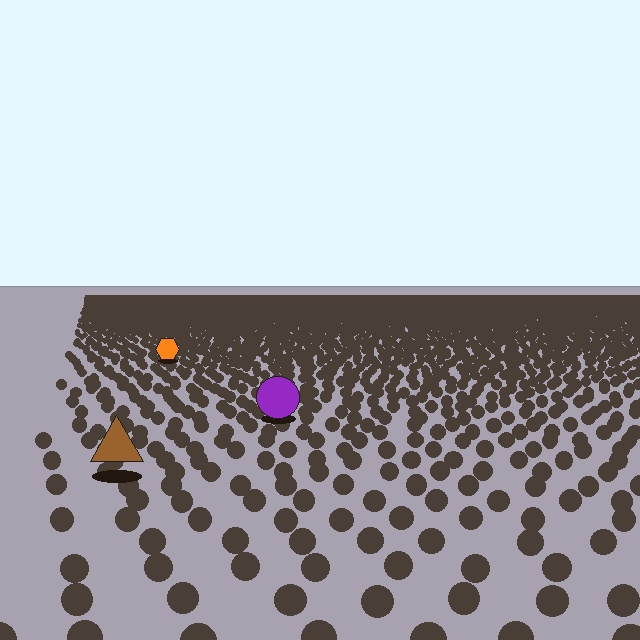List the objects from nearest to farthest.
From nearest to farthest: the brown triangle, the purple circle, the orange hexagon.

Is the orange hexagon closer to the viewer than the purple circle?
No. The purple circle is closer — you can tell from the texture gradient: the ground texture is coarser near it.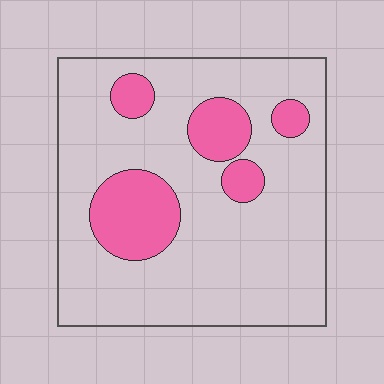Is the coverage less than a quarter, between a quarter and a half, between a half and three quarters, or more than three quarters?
Less than a quarter.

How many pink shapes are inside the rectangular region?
5.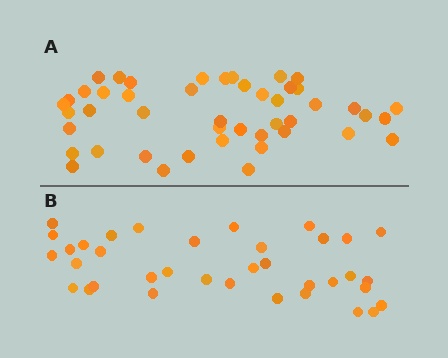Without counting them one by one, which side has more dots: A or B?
Region A (the top region) has more dots.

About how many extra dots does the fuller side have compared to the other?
Region A has roughly 10 or so more dots than region B.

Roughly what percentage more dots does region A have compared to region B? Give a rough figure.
About 30% more.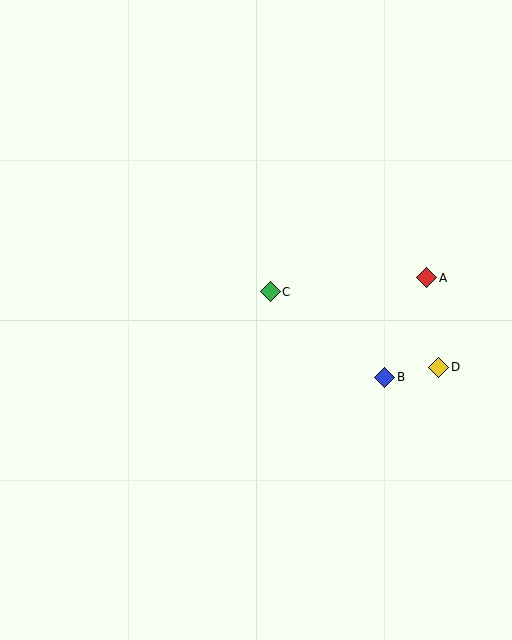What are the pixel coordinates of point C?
Point C is at (270, 292).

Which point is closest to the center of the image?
Point C at (270, 292) is closest to the center.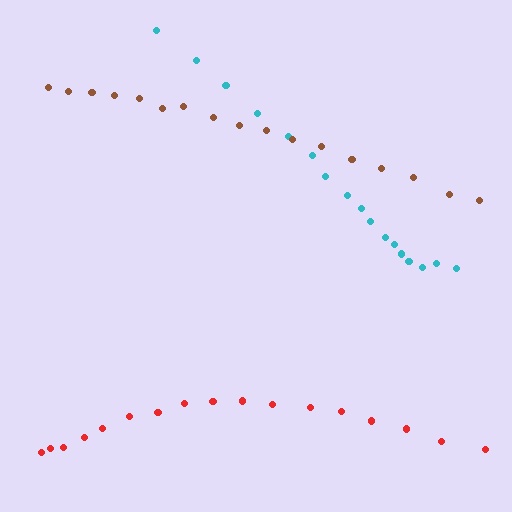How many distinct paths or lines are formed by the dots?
There are 3 distinct paths.